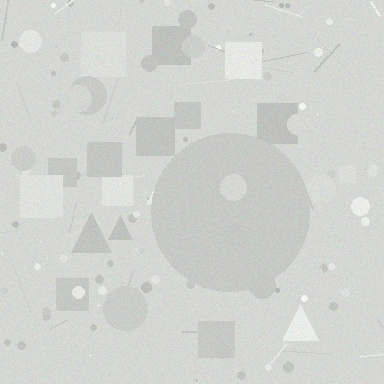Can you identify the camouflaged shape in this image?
The camouflaged shape is a circle.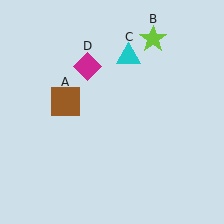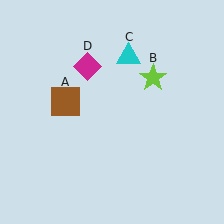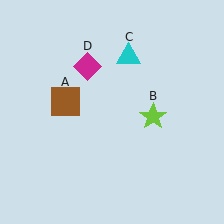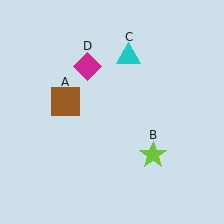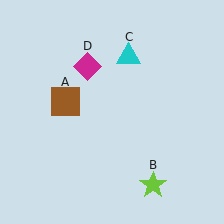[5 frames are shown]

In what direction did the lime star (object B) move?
The lime star (object B) moved down.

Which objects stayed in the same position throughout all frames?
Brown square (object A) and cyan triangle (object C) and magenta diamond (object D) remained stationary.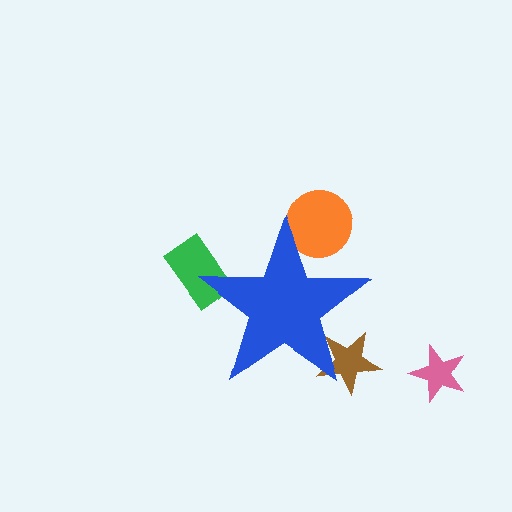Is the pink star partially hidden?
No, the pink star is fully visible.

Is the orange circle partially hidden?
Yes, the orange circle is partially hidden behind the blue star.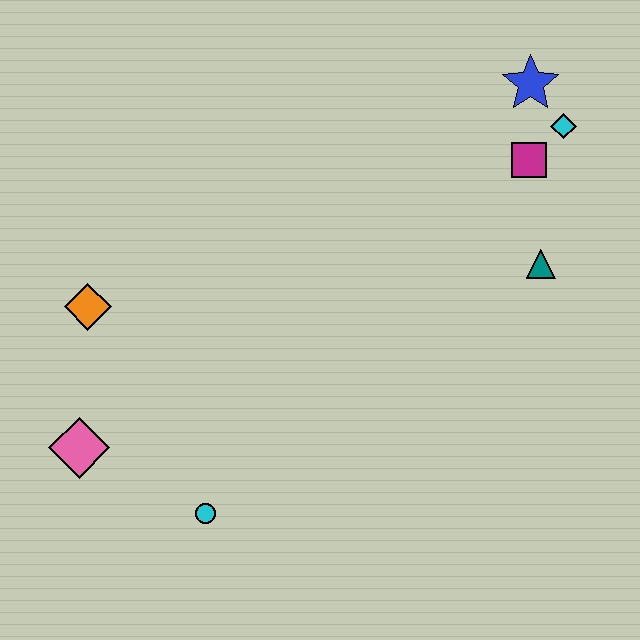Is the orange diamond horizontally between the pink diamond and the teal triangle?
Yes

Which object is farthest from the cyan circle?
The blue star is farthest from the cyan circle.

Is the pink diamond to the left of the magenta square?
Yes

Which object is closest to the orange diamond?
The pink diamond is closest to the orange diamond.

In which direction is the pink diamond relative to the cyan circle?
The pink diamond is to the left of the cyan circle.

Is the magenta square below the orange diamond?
No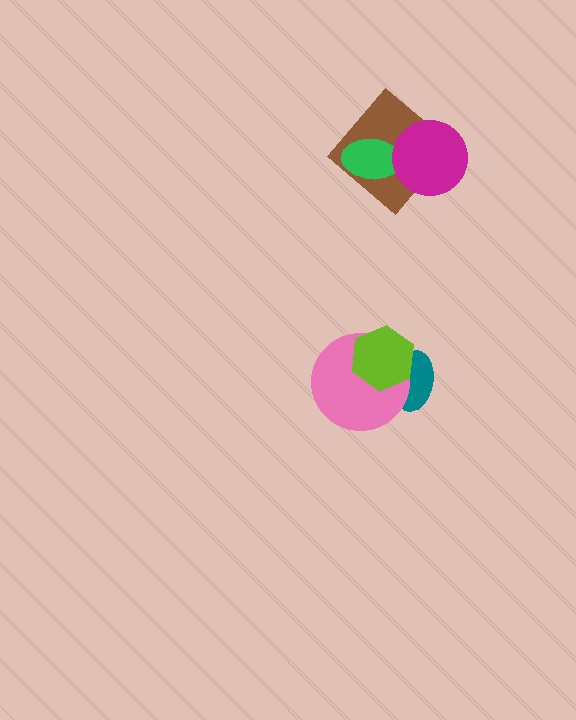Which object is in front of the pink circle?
The lime hexagon is in front of the pink circle.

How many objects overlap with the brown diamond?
2 objects overlap with the brown diamond.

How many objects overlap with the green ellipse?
2 objects overlap with the green ellipse.